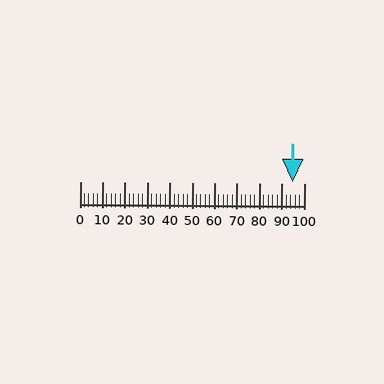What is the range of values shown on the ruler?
The ruler shows values from 0 to 100.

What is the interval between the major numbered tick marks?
The major tick marks are spaced 10 units apart.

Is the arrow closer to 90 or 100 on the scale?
The arrow is closer to 90.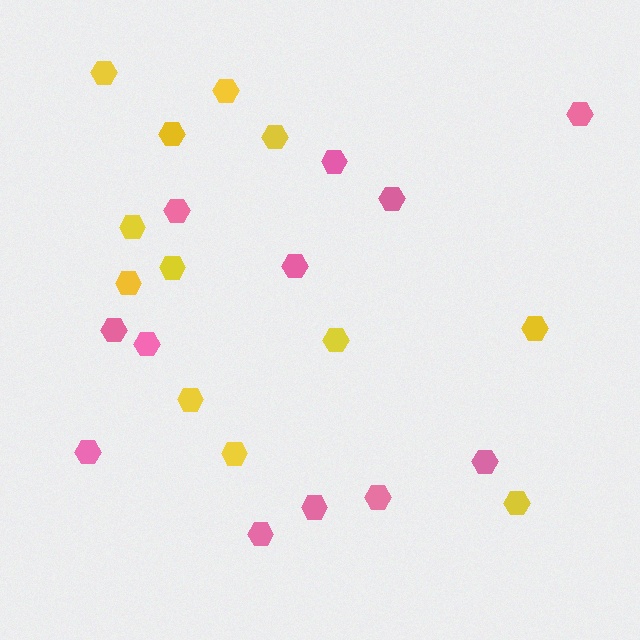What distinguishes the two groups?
There are 2 groups: one group of pink hexagons (12) and one group of yellow hexagons (12).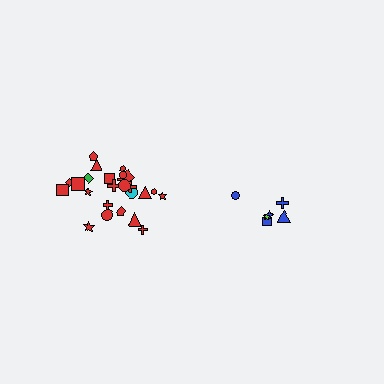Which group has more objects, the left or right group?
The left group.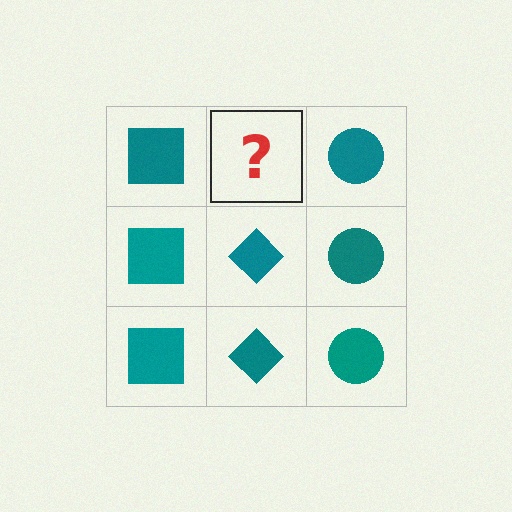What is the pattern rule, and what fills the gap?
The rule is that each column has a consistent shape. The gap should be filled with a teal diamond.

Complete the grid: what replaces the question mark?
The question mark should be replaced with a teal diamond.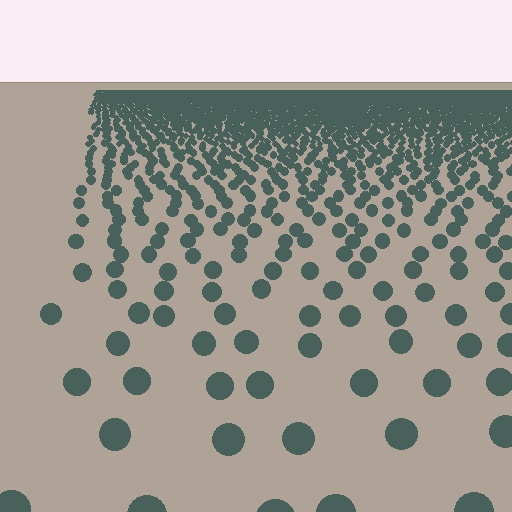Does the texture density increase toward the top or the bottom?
Density increases toward the top.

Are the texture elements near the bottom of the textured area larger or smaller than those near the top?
Larger. Near the bottom, elements are closer to the viewer and appear at a bigger on-screen size.